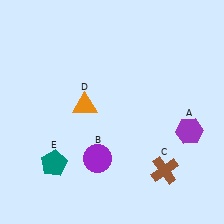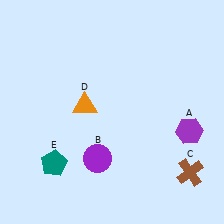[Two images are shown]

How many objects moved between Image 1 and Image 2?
1 object moved between the two images.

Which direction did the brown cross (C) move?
The brown cross (C) moved right.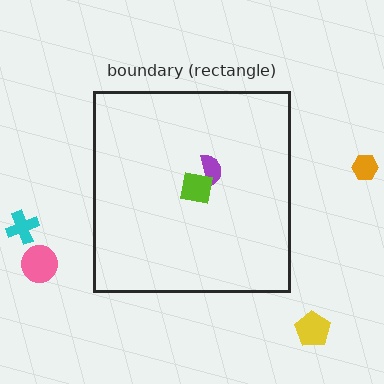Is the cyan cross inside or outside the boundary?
Outside.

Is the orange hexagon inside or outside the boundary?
Outside.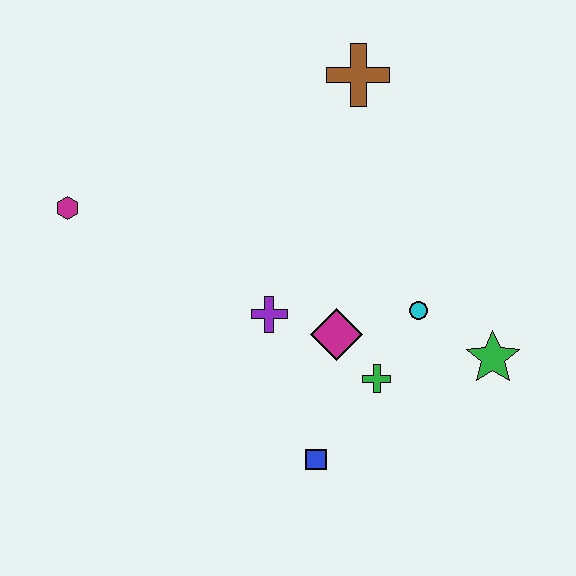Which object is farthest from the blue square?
The brown cross is farthest from the blue square.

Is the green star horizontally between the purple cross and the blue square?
No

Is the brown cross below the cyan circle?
No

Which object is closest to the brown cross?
The cyan circle is closest to the brown cross.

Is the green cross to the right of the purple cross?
Yes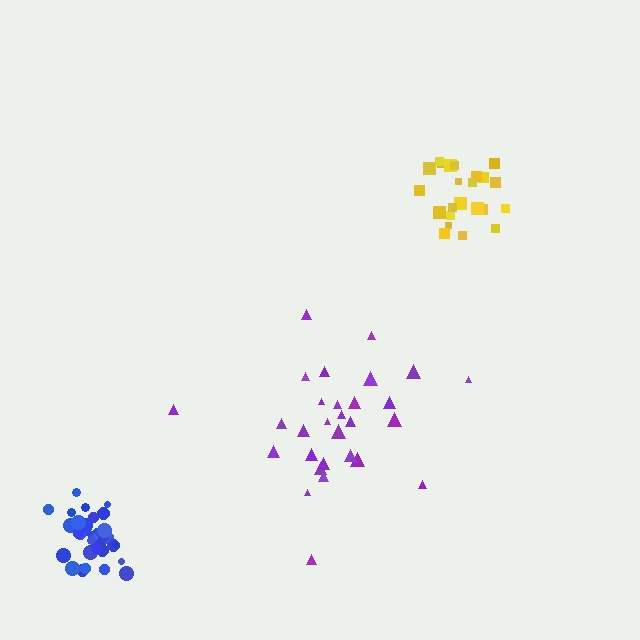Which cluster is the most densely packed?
Blue.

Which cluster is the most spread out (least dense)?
Purple.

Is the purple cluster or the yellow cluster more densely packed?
Yellow.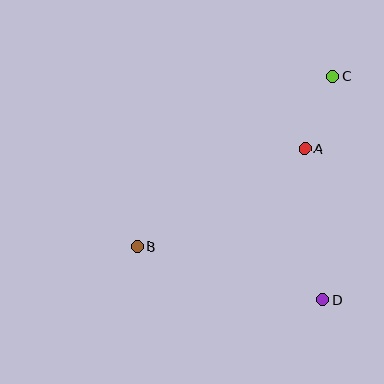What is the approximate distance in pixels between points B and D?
The distance between B and D is approximately 192 pixels.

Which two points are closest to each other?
Points A and C are closest to each other.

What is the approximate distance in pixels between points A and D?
The distance between A and D is approximately 152 pixels.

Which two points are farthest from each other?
Points B and C are farthest from each other.